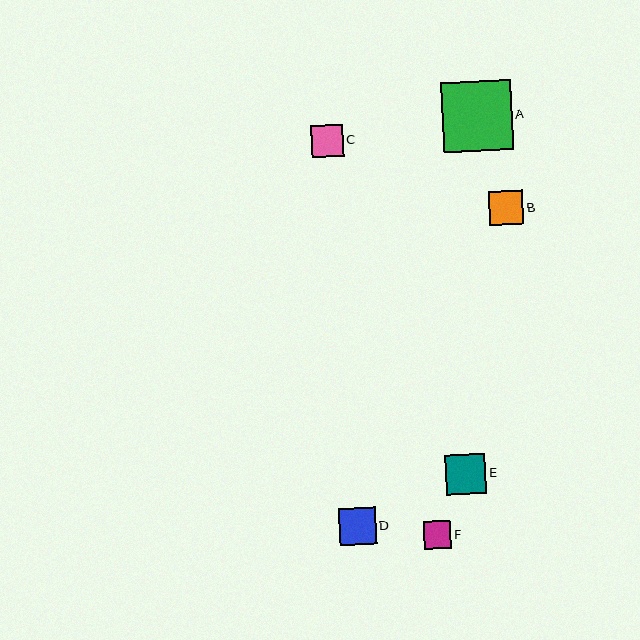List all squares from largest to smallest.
From largest to smallest: A, E, D, B, C, F.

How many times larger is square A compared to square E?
Square A is approximately 1.7 times the size of square E.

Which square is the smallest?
Square F is the smallest with a size of approximately 27 pixels.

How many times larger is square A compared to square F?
Square A is approximately 2.6 times the size of square F.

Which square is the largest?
Square A is the largest with a size of approximately 69 pixels.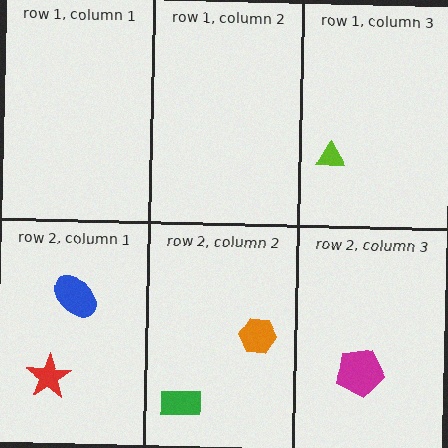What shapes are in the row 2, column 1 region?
The blue ellipse, the red star.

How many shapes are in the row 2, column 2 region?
2.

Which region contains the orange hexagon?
The row 2, column 2 region.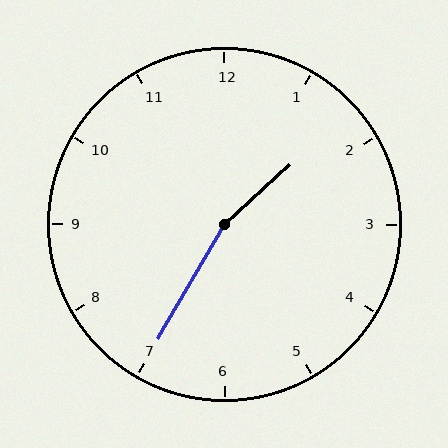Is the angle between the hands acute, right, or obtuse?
It is obtuse.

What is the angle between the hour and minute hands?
Approximately 162 degrees.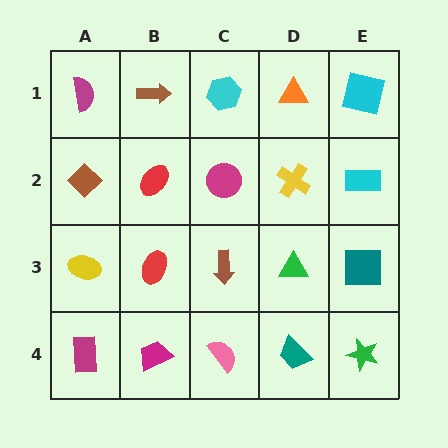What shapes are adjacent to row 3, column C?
A magenta circle (row 2, column C), a pink semicircle (row 4, column C), a red ellipse (row 3, column B), a green triangle (row 3, column D).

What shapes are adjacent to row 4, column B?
A red ellipse (row 3, column B), a magenta rectangle (row 4, column A), a pink semicircle (row 4, column C).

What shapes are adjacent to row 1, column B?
A red ellipse (row 2, column B), a magenta semicircle (row 1, column A), a cyan hexagon (row 1, column C).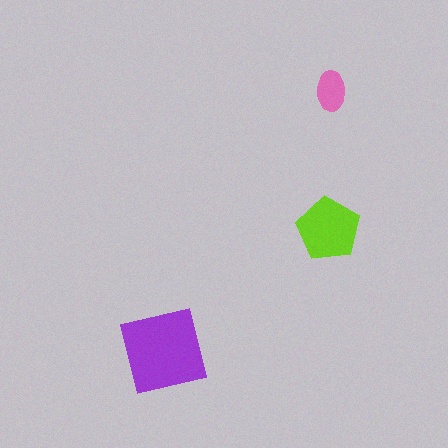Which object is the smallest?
The pink ellipse.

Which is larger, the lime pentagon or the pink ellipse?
The lime pentagon.